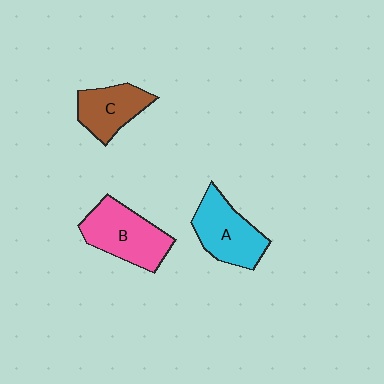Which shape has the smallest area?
Shape C (brown).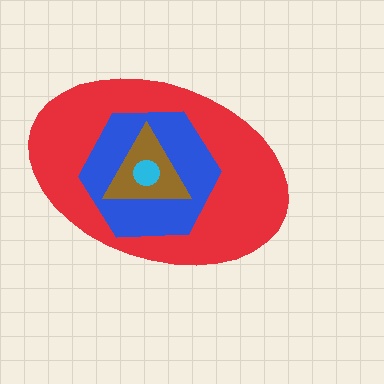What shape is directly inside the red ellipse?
The blue hexagon.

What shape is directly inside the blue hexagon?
The brown triangle.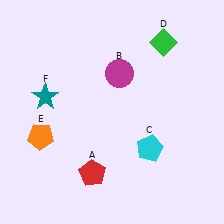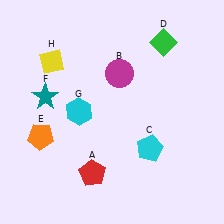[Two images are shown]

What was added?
A cyan hexagon (G), a yellow diamond (H) were added in Image 2.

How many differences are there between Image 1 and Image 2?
There are 2 differences between the two images.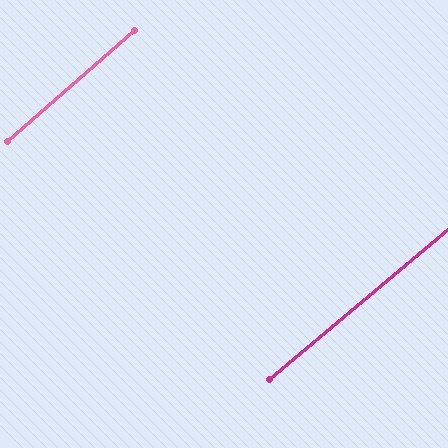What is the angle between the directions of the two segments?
Approximately 1 degree.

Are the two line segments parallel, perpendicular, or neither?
Parallel — their directions differ by only 1.1°.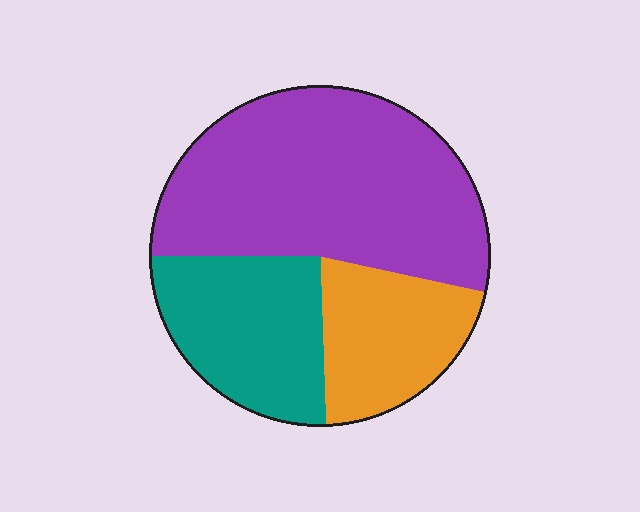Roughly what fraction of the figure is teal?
Teal takes up about one quarter (1/4) of the figure.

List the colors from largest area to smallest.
From largest to smallest: purple, teal, orange.